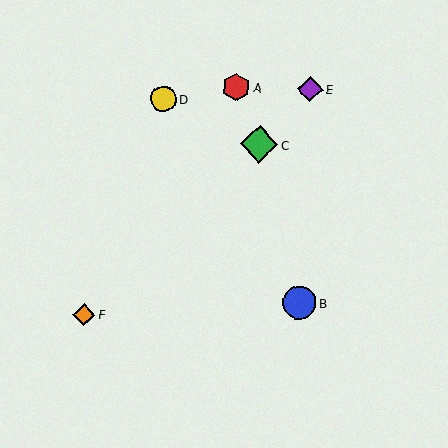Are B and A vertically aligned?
No, B is at x≈300 and A is at x≈236.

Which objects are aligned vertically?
Objects B, E are aligned vertically.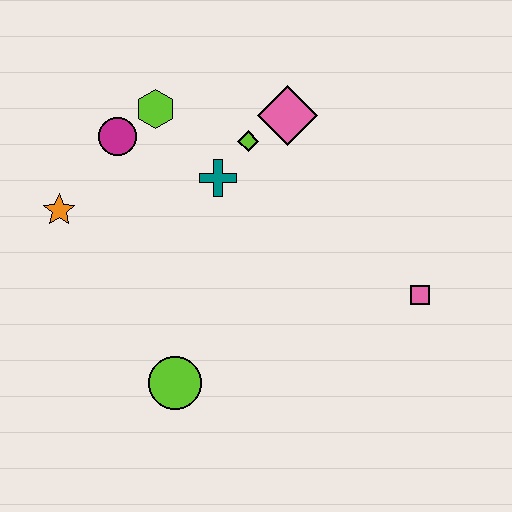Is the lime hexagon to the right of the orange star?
Yes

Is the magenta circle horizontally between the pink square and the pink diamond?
No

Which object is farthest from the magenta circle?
The pink square is farthest from the magenta circle.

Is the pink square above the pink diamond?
No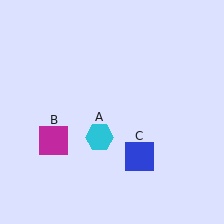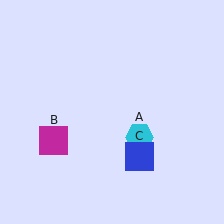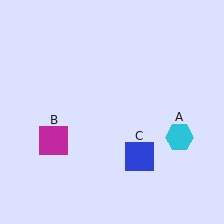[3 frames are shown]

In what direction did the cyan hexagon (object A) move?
The cyan hexagon (object A) moved right.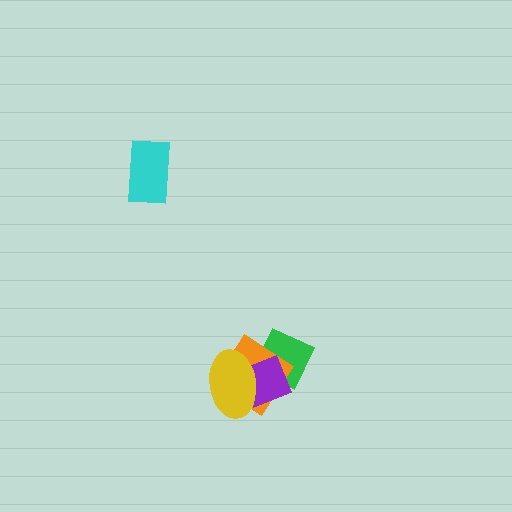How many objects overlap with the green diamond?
3 objects overlap with the green diamond.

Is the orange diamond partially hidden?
Yes, it is partially covered by another shape.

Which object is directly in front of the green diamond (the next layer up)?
The orange diamond is directly in front of the green diamond.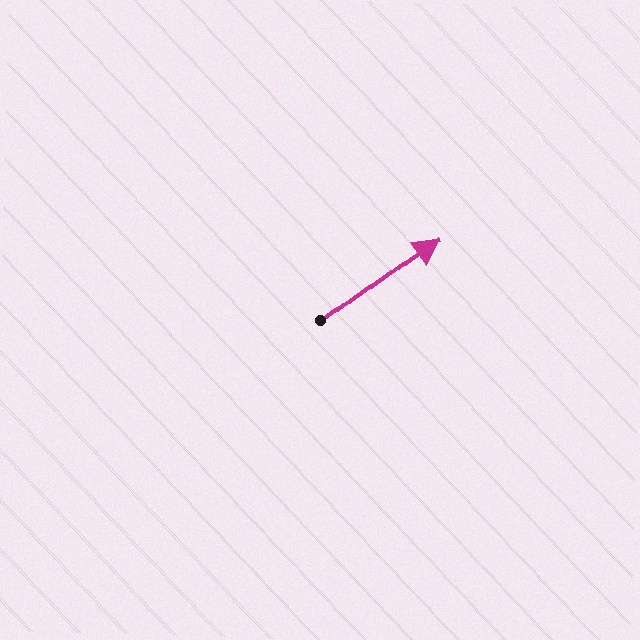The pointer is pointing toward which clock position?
Roughly 2 o'clock.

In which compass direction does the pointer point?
Northeast.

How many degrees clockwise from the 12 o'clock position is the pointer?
Approximately 54 degrees.